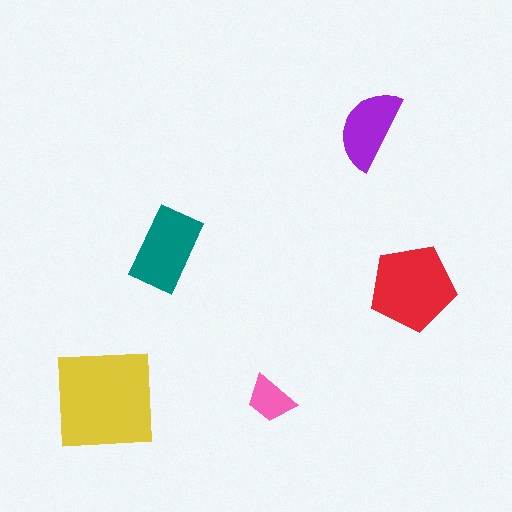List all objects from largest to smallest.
The yellow square, the red pentagon, the teal rectangle, the purple semicircle, the pink trapezoid.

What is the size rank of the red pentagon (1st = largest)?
2nd.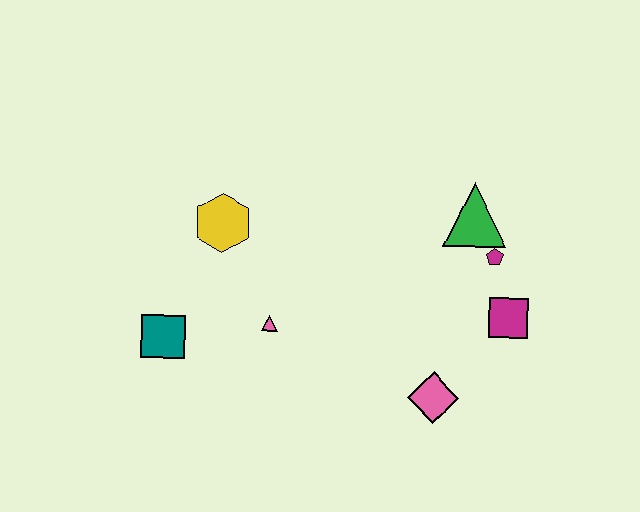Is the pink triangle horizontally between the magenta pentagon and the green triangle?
No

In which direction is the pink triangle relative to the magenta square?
The pink triangle is to the left of the magenta square.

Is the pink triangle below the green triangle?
Yes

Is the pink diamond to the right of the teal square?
Yes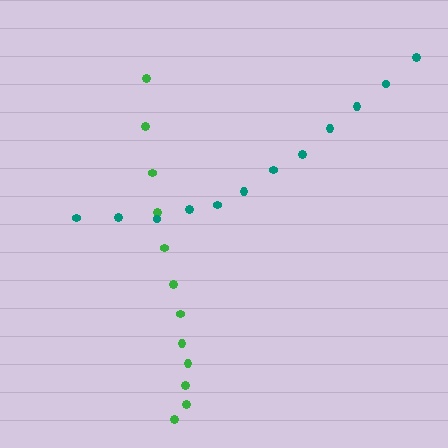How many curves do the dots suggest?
There are 2 distinct paths.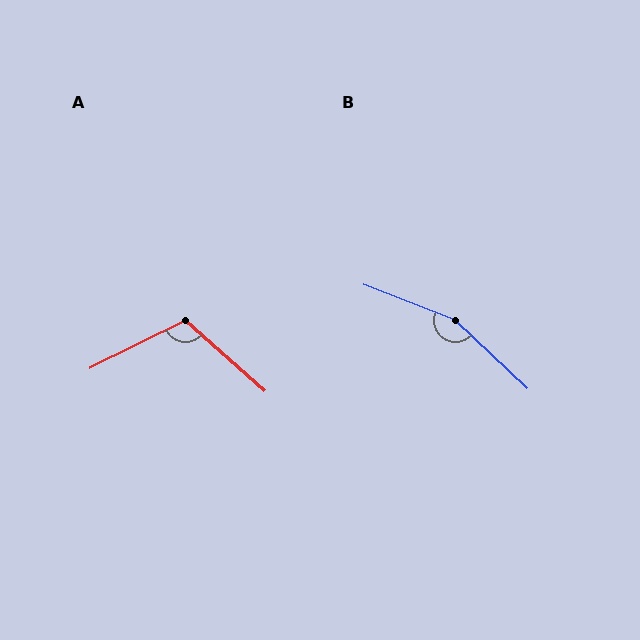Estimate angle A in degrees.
Approximately 112 degrees.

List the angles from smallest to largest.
A (112°), B (158°).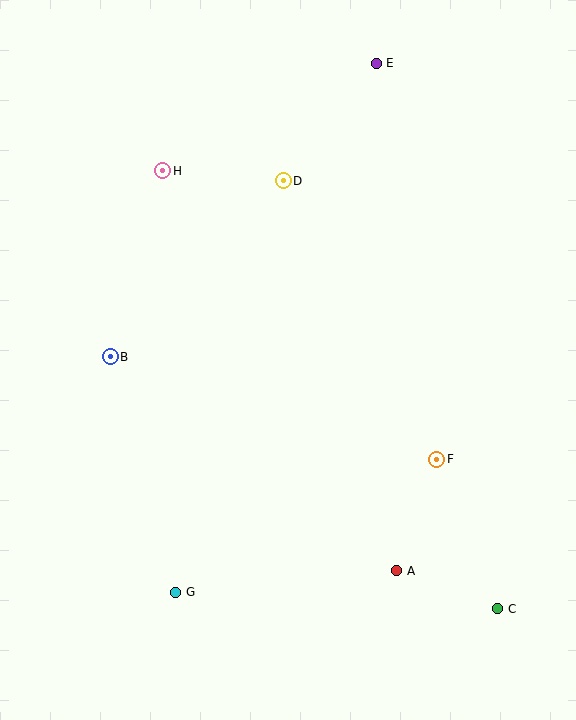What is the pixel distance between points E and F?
The distance between E and F is 401 pixels.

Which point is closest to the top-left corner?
Point H is closest to the top-left corner.